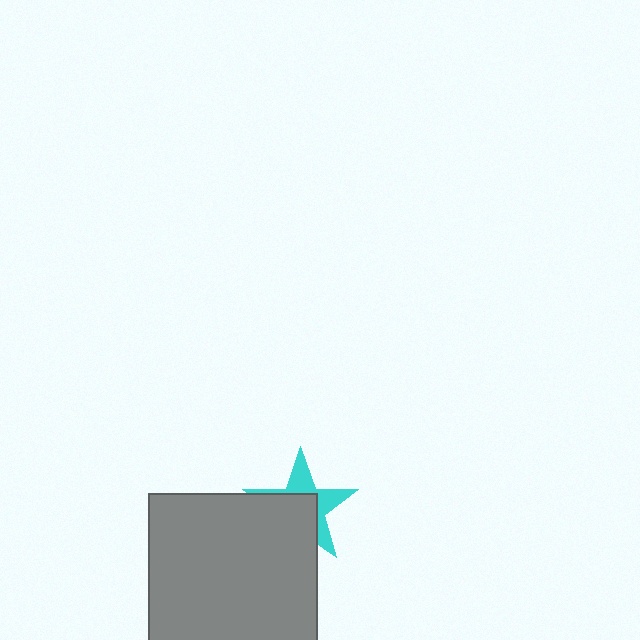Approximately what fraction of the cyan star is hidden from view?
Roughly 54% of the cyan star is hidden behind the gray square.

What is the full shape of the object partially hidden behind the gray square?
The partially hidden object is a cyan star.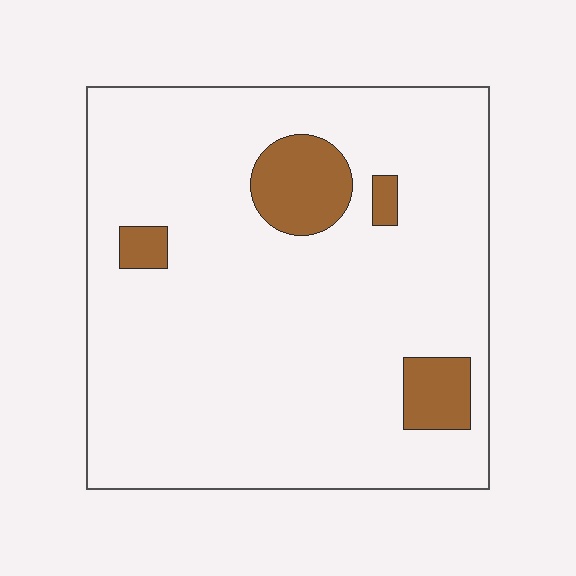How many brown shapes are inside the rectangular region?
4.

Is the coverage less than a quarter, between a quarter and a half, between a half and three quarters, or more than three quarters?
Less than a quarter.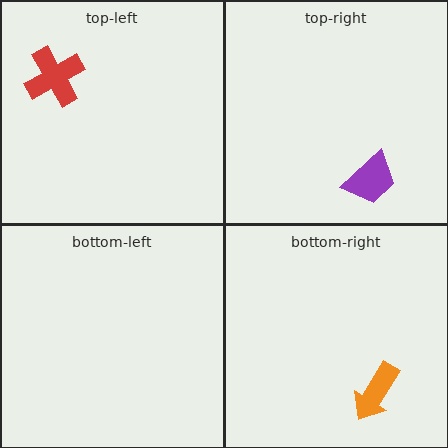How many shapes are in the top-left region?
1.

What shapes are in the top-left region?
The red cross.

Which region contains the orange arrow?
The bottom-right region.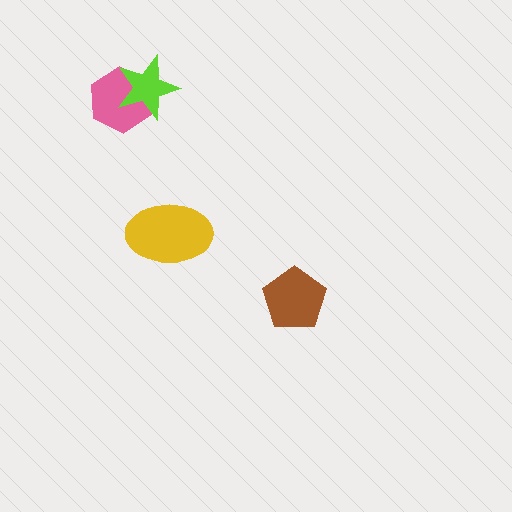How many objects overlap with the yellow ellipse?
0 objects overlap with the yellow ellipse.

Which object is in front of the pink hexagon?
The lime star is in front of the pink hexagon.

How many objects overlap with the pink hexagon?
1 object overlaps with the pink hexagon.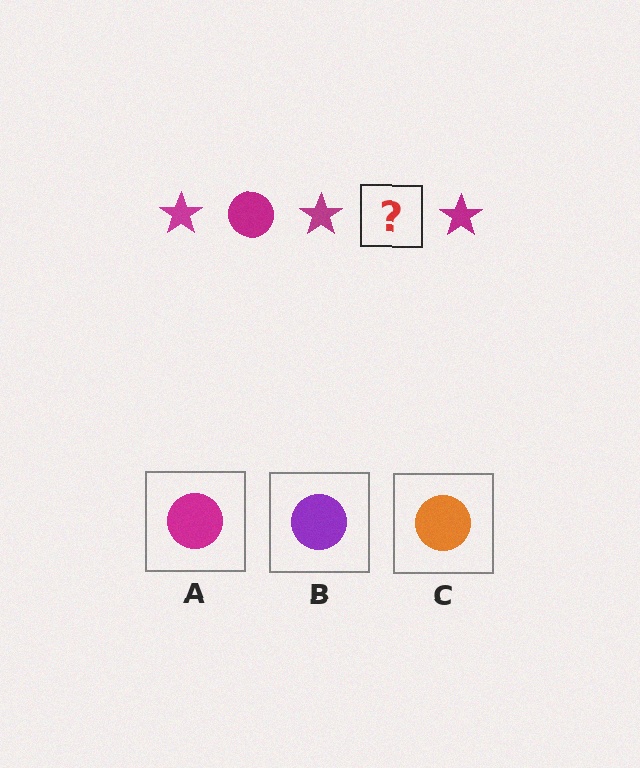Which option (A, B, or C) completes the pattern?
A.